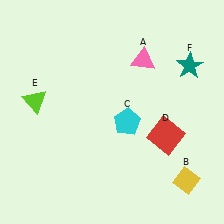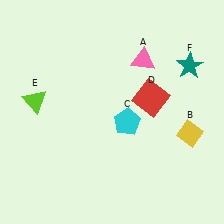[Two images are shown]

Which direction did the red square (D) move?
The red square (D) moved up.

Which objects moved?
The objects that moved are: the yellow diamond (B), the red square (D).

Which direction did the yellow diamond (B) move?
The yellow diamond (B) moved up.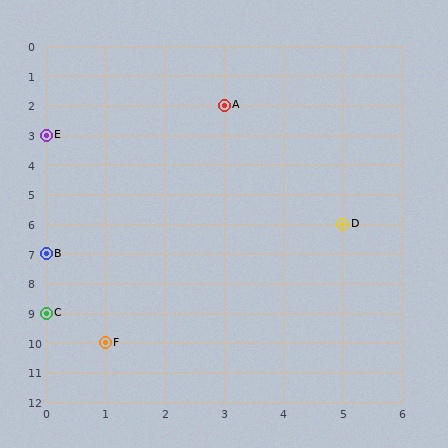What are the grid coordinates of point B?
Point B is at grid coordinates (0, 7).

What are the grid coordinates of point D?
Point D is at grid coordinates (5, 6).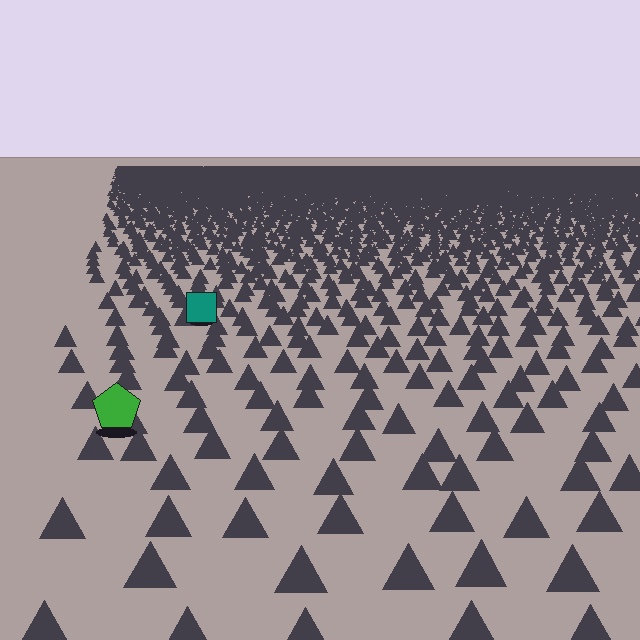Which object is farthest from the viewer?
The teal square is farthest from the viewer. It appears smaller and the ground texture around it is denser.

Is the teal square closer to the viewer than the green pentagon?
No. The green pentagon is closer — you can tell from the texture gradient: the ground texture is coarser near it.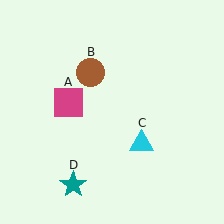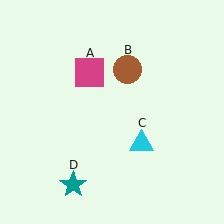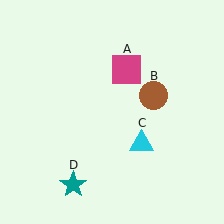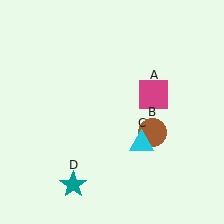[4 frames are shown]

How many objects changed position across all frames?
2 objects changed position: magenta square (object A), brown circle (object B).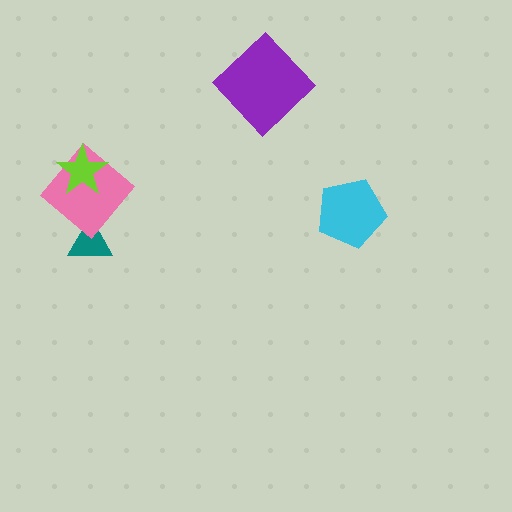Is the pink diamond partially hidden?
Yes, it is partially covered by another shape.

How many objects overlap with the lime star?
1 object overlaps with the lime star.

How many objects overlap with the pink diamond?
2 objects overlap with the pink diamond.